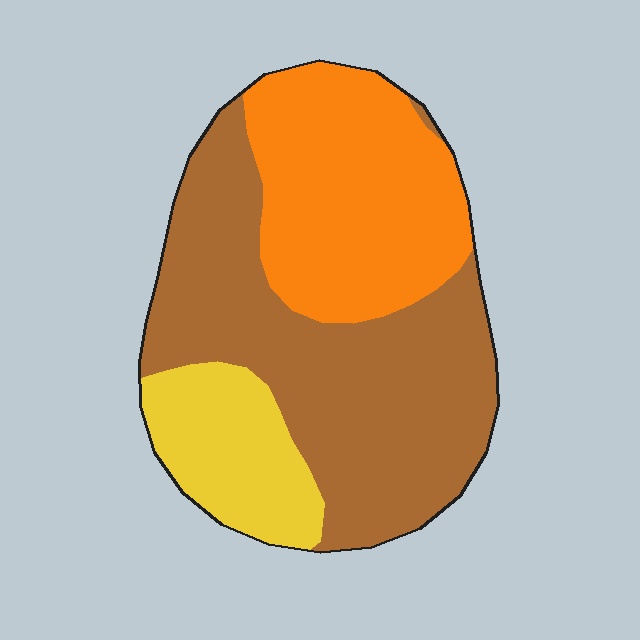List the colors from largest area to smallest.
From largest to smallest: brown, orange, yellow.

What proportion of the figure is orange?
Orange takes up about one third (1/3) of the figure.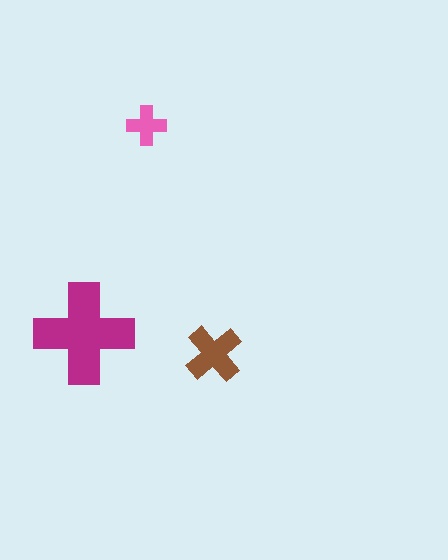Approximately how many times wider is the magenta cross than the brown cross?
About 1.5 times wider.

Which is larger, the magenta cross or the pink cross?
The magenta one.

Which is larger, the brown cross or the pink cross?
The brown one.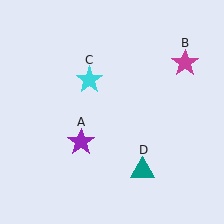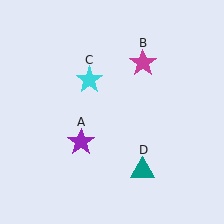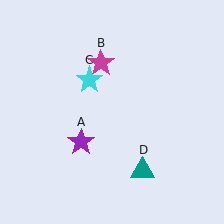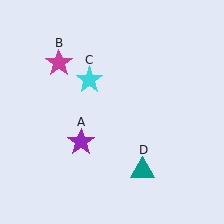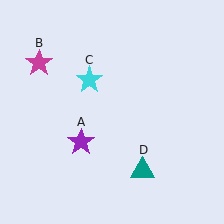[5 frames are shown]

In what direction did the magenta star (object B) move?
The magenta star (object B) moved left.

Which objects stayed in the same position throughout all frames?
Purple star (object A) and cyan star (object C) and teal triangle (object D) remained stationary.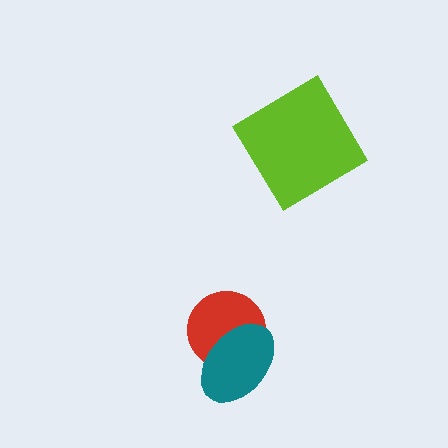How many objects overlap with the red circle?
1 object overlaps with the red circle.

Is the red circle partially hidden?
Yes, it is partially covered by another shape.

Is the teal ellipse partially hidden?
No, no other shape covers it.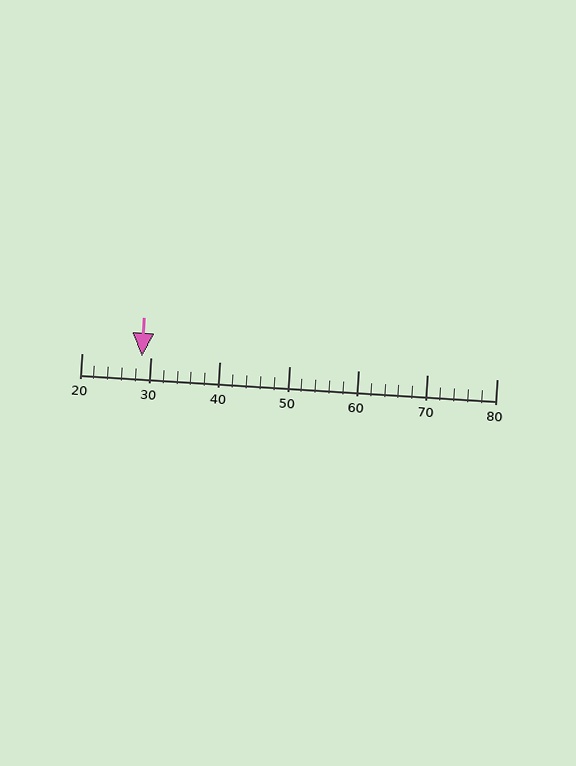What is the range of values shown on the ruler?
The ruler shows values from 20 to 80.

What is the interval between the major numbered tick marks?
The major tick marks are spaced 10 units apart.